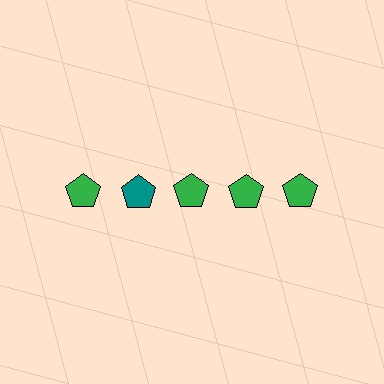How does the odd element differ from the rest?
It has a different color: teal instead of green.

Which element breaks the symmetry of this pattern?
The teal pentagon in the top row, second from left column breaks the symmetry. All other shapes are green pentagons.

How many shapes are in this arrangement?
There are 5 shapes arranged in a grid pattern.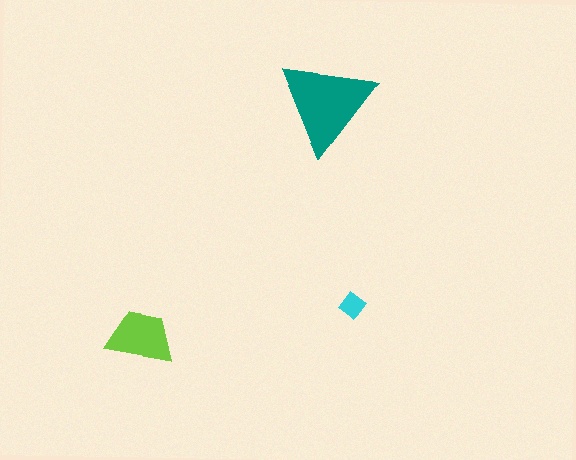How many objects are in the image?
There are 3 objects in the image.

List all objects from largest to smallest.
The teal triangle, the lime trapezoid, the cyan diamond.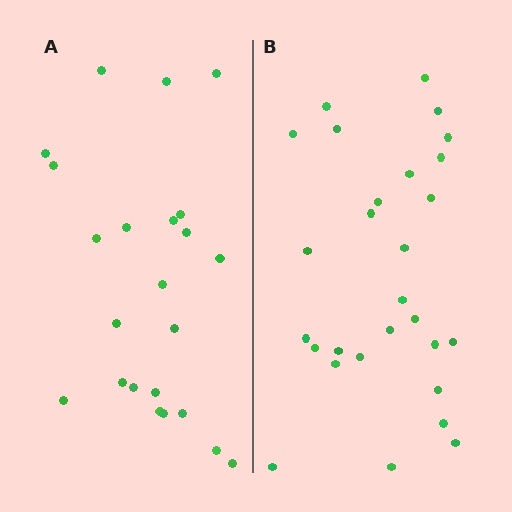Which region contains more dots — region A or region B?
Region B (the right region) has more dots.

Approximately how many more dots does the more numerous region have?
Region B has about 5 more dots than region A.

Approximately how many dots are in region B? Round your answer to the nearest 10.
About 30 dots. (The exact count is 28, which rounds to 30.)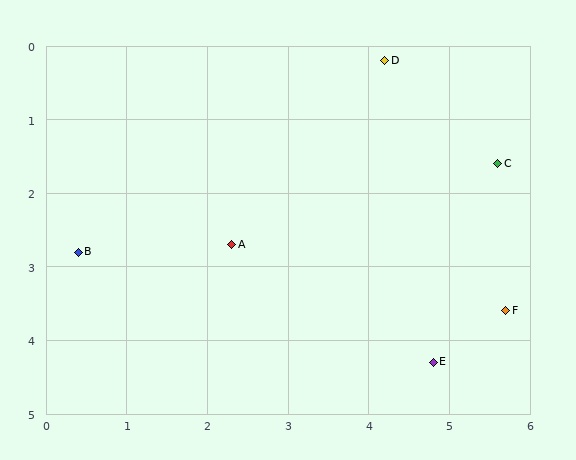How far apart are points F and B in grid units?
Points F and B are about 5.4 grid units apart.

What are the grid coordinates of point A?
Point A is at approximately (2.3, 2.7).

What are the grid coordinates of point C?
Point C is at approximately (5.6, 1.6).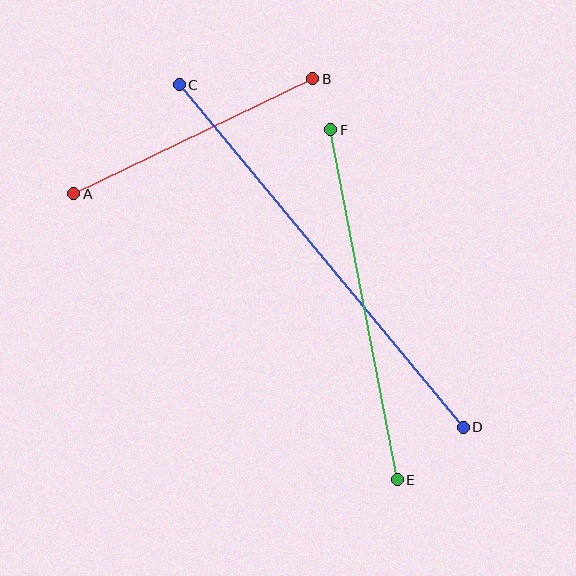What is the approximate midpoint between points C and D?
The midpoint is at approximately (321, 256) pixels.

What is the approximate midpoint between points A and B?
The midpoint is at approximately (193, 136) pixels.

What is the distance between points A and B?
The distance is approximately 266 pixels.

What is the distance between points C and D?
The distance is approximately 445 pixels.